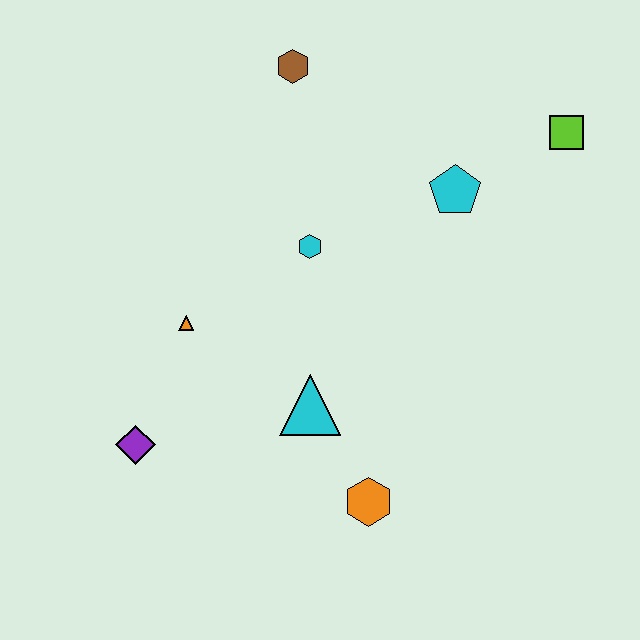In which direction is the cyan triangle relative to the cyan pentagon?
The cyan triangle is below the cyan pentagon.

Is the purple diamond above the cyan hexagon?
No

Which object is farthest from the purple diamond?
The lime square is farthest from the purple diamond.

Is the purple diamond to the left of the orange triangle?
Yes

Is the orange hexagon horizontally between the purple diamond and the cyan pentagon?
Yes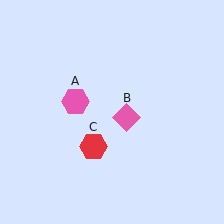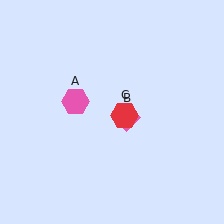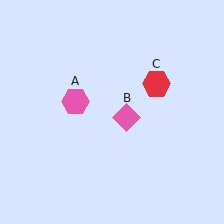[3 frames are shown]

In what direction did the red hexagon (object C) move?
The red hexagon (object C) moved up and to the right.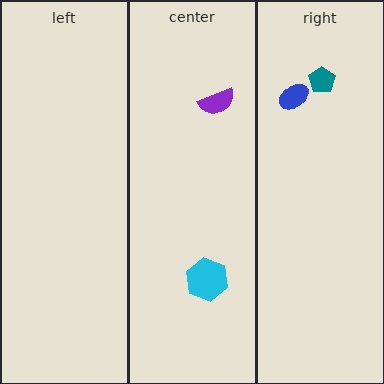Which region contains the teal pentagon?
The right region.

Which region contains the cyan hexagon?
The center region.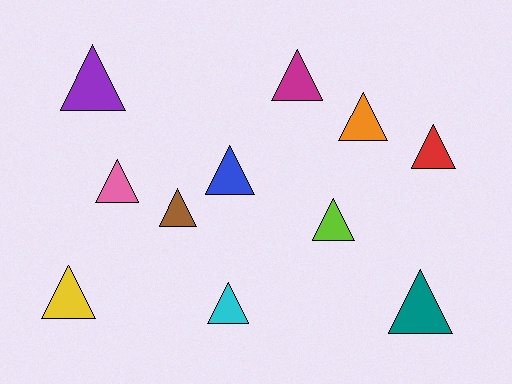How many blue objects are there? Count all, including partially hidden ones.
There is 1 blue object.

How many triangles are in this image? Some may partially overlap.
There are 11 triangles.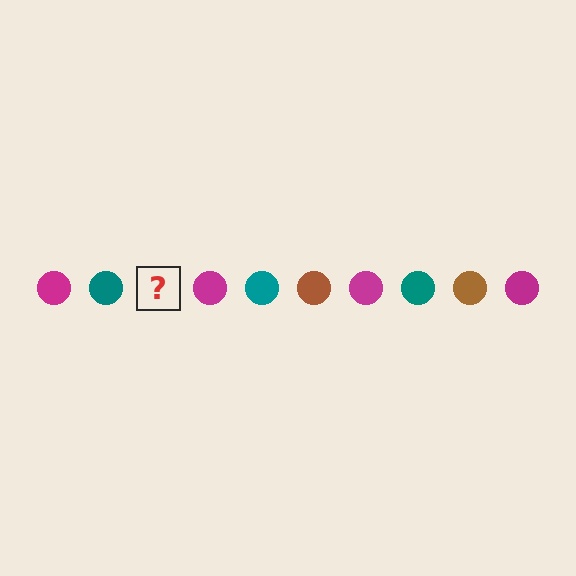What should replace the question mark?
The question mark should be replaced with a brown circle.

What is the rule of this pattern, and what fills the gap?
The rule is that the pattern cycles through magenta, teal, brown circles. The gap should be filled with a brown circle.